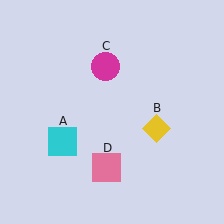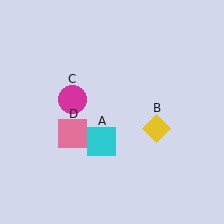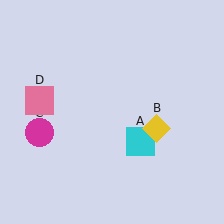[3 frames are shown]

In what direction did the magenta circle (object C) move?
The magenta circle (object C) moved down and to the left.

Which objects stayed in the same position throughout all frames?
Yellow diamond (object B) remained stationary.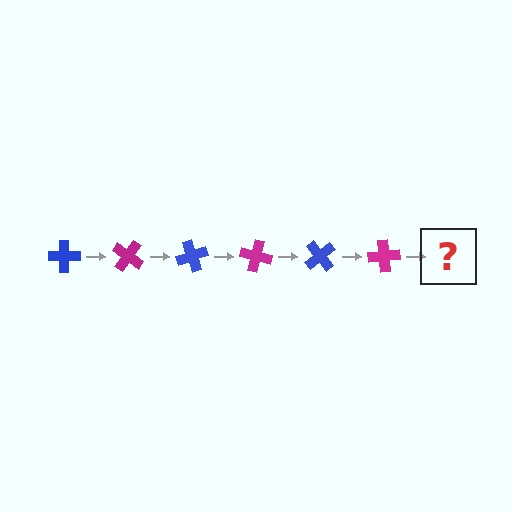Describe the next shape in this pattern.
It should be a blue cross, rotated 210 degrees from the start.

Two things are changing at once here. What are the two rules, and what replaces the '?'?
The two rules are that it rotates 35 degrees each step and the color cycles through blue and magenta. The '?' should be a blue cross, rotated 210 degrees from the start.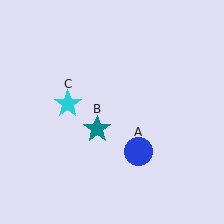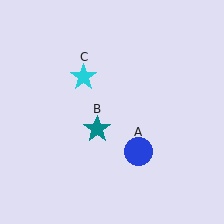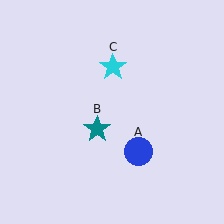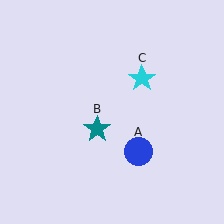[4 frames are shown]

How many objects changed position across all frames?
1 object changed position: cyan star (object C).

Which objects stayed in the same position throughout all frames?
Blue circle (object A) and teal star (object B) remained stationary.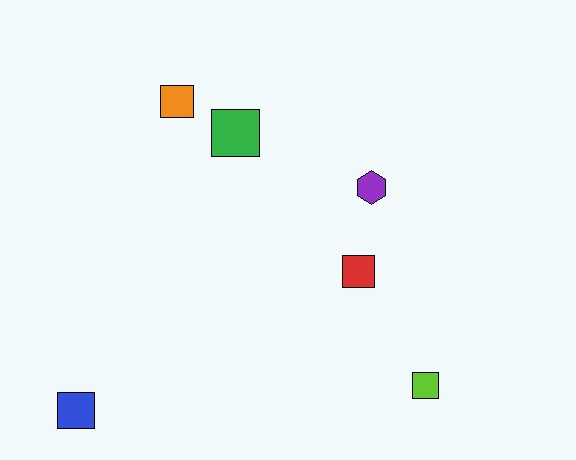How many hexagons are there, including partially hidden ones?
There is 1 hexagon.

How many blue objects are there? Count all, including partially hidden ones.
There is 1 blue object.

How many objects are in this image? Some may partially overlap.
There are 6 objects.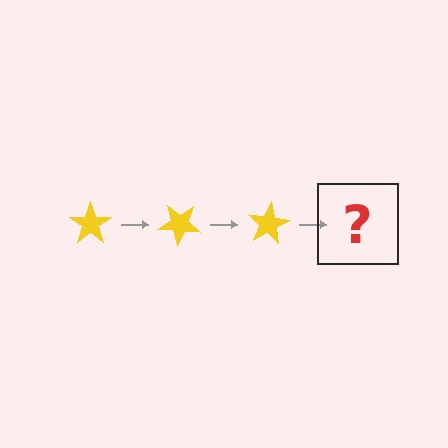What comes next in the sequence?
The next element should be a yellow star rotated 120 degrees.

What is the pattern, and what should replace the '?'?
The pattern is that the star rotates 40 degrees each step. The '?' should be a yellow star rotated 120 degrees.